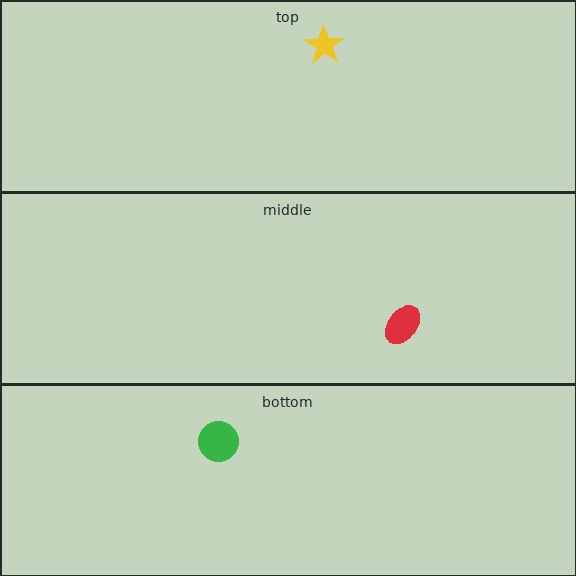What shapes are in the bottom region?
The green circle.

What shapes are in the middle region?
The red ellipse.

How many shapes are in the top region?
1.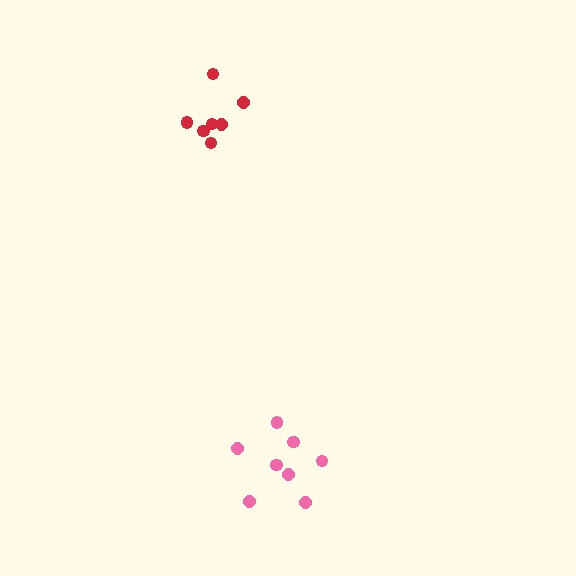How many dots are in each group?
Group 1: 8 dots, Group 2: 7 dots (15 total).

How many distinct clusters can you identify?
There are 2 distinct clusters.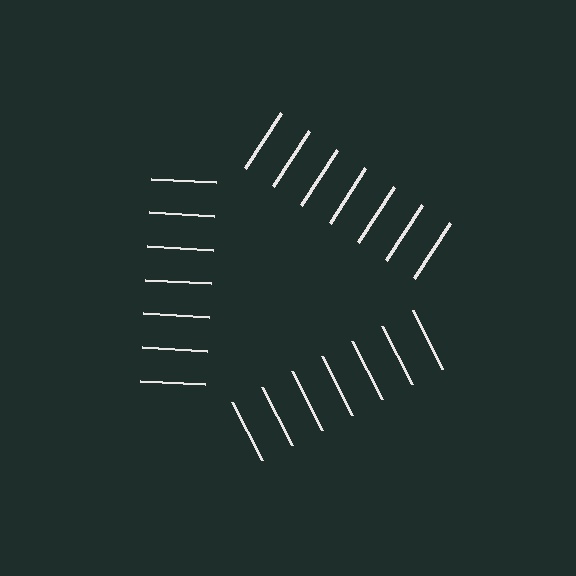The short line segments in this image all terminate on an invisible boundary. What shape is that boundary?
An illusory triangle — the line segments terminate on its edges but no continuous stroke is drawn.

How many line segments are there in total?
21 — 7 along each of the 3 edges.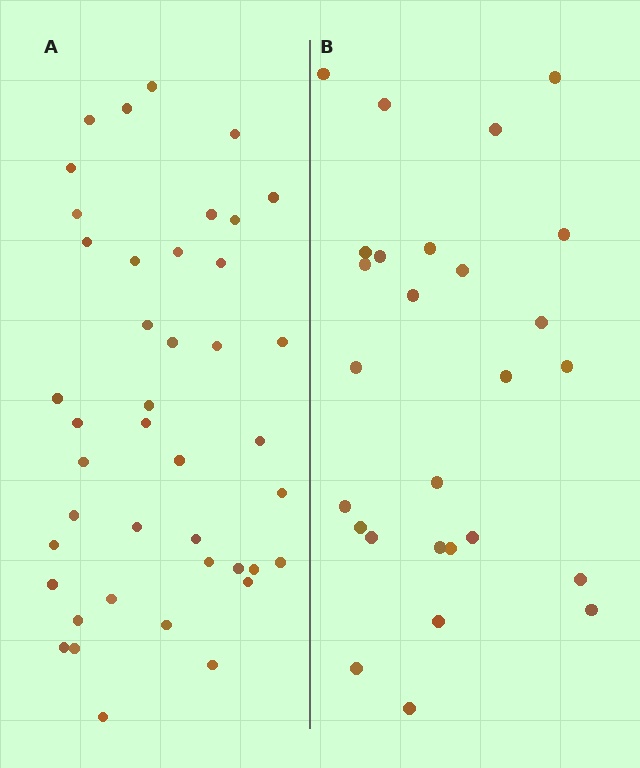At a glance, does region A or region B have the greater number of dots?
Region A (the left region) has more dots.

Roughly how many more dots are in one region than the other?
Region A has approximately 15 more dots than region B.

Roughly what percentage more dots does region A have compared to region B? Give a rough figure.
About 55% more.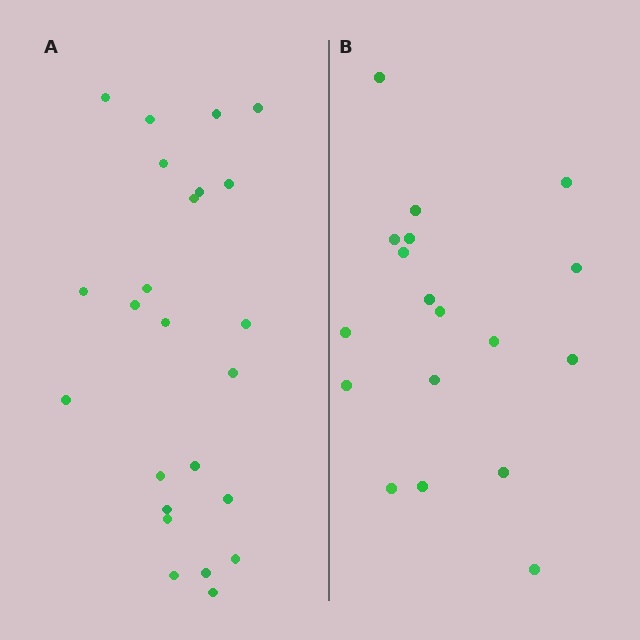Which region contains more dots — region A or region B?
Region A (the left region) has more dots.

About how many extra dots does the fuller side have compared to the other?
Region A has about 6 more dots than region B.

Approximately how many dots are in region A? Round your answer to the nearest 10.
About 20 dots. (The exact count is 24, which rounds to 20.)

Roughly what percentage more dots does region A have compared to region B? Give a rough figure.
About 35% more.